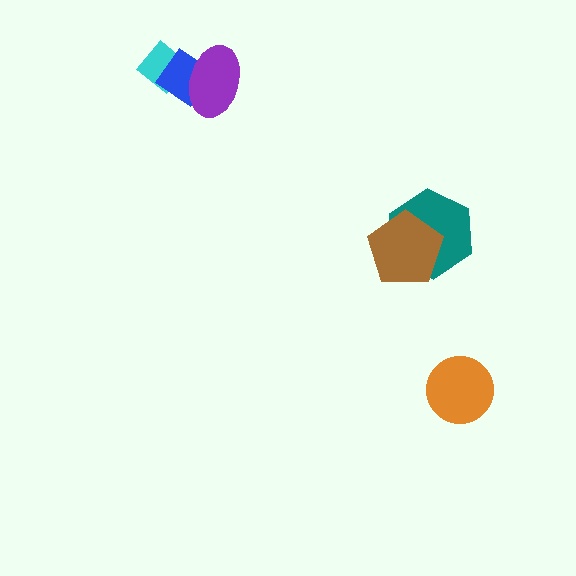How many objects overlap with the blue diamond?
2 objects overlap with the blue diamond.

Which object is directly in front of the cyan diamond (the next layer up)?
The blue diamond is directly in front of the cyan diamond.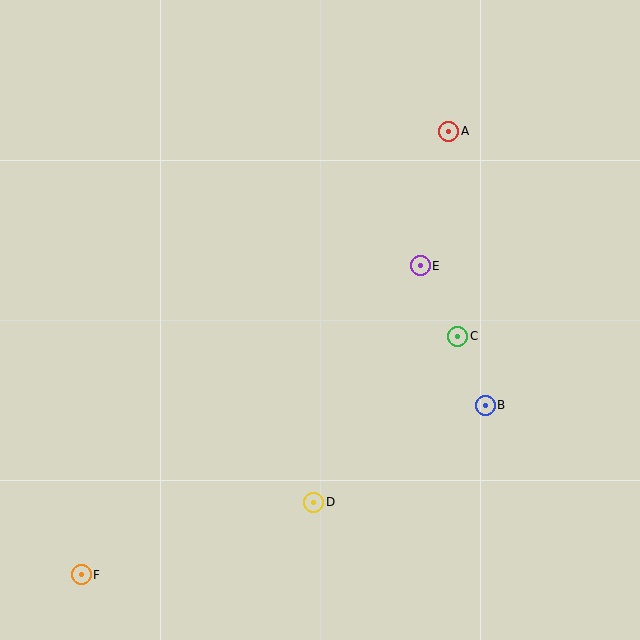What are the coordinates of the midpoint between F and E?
The midpoint between F and E is at (251, 420).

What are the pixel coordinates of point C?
Point C is at (458, 336).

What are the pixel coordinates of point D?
Point D is at (314, 502).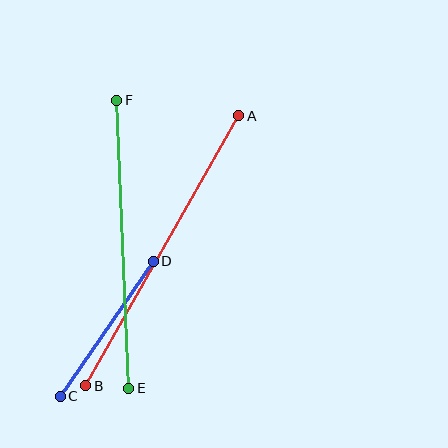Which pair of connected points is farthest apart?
Points A and B are farthest apart.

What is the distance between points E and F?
The distance is approximately 288 pixels.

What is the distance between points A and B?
The distance is approximately 310 pixels.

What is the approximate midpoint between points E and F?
The midpoint is at approximately (123, 244) pixels.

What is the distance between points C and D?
The distance is approximately 164 pixels.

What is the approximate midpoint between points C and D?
The midpoint is at approximately (107, 329) pixels.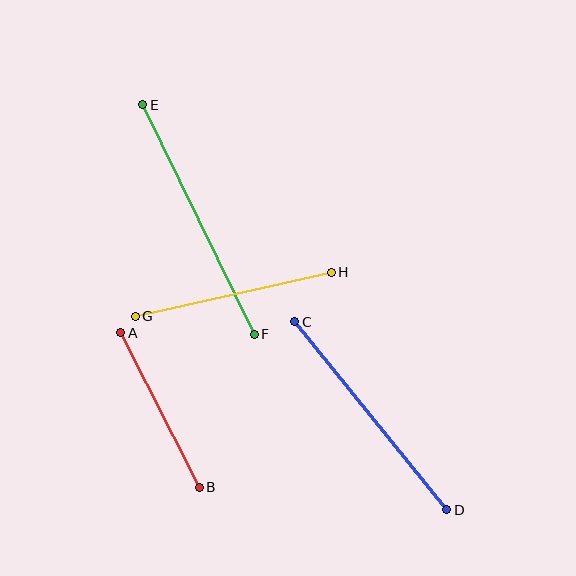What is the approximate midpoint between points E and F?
The midpoint is at approximately (198, 220) pixels.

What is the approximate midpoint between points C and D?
The midpoint is at approximately (371, 416) pixels.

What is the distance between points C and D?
The distance is approximately 242 pixels.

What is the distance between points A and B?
The distance is approximately 173 pixels.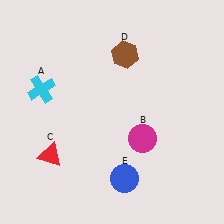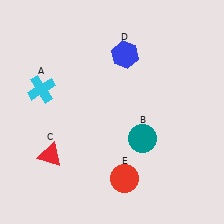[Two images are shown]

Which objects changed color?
B changed from magenta to teal. D changed from brown to blue. E changed from blue to red.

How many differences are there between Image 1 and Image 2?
There are 3 differences between the two images.